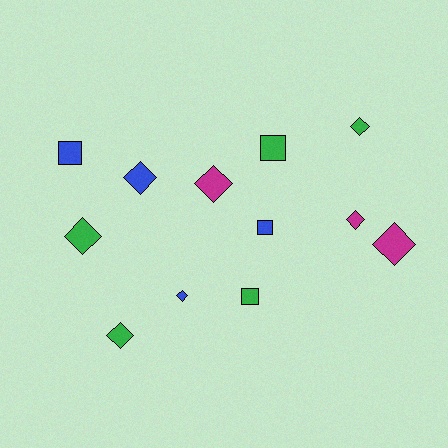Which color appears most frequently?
Green, with 5 objects.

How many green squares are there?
There are 2 green squares.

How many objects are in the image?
There are 12 objects.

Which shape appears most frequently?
Diamond, with 8 objects.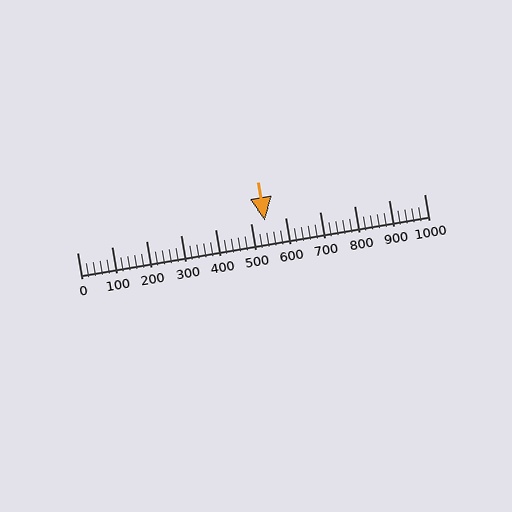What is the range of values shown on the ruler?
The ruler shows values from 0 to 1000.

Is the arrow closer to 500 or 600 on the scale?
The arrow is closer to 500.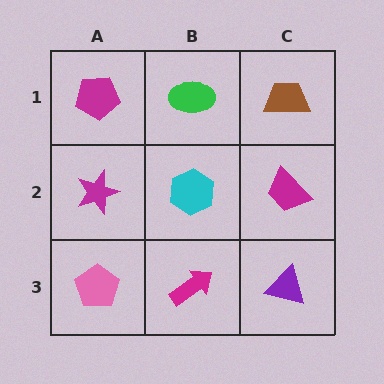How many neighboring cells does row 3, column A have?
2.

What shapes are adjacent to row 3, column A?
A magenta star (row 2, column A), a magenta arrow (row 3, column B).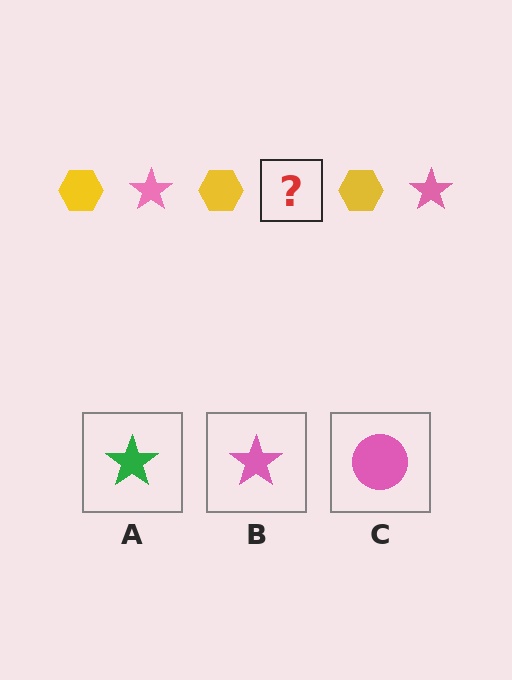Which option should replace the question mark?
Option B.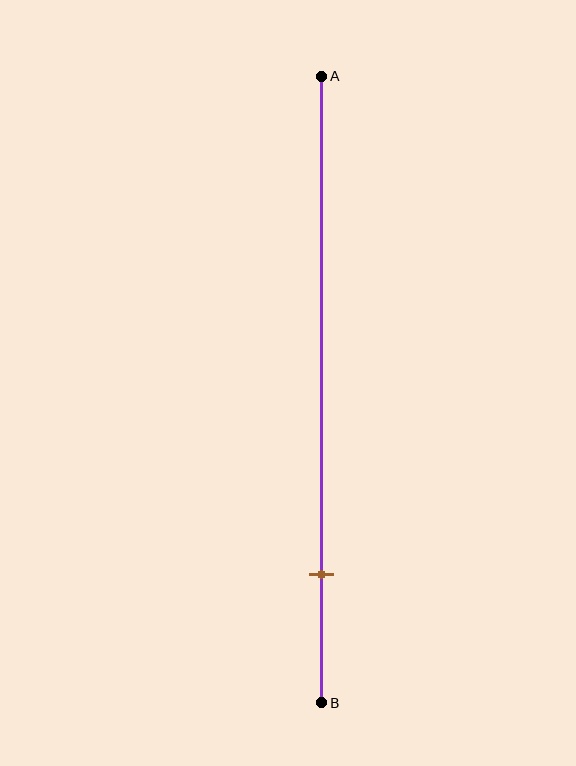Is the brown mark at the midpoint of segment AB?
No, the mark is at about 80% from A, not at the 50% midpoint.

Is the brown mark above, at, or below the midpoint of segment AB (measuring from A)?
The brown mark is below the midpoint of segment AB.